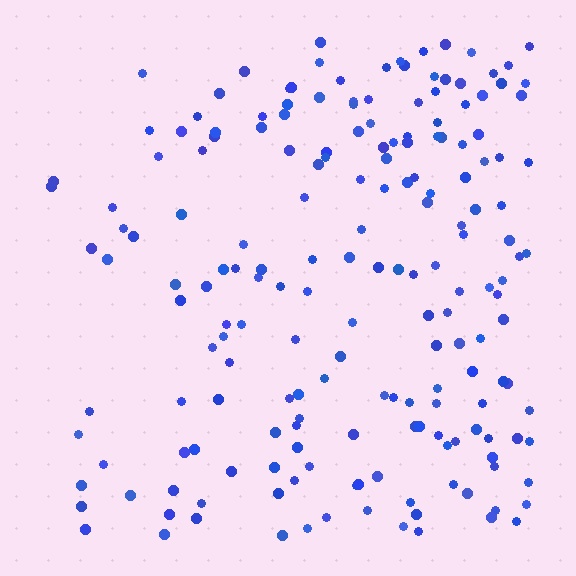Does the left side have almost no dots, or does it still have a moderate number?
Still a moderate number, just noticeably fewer than the right.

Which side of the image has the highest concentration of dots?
The right.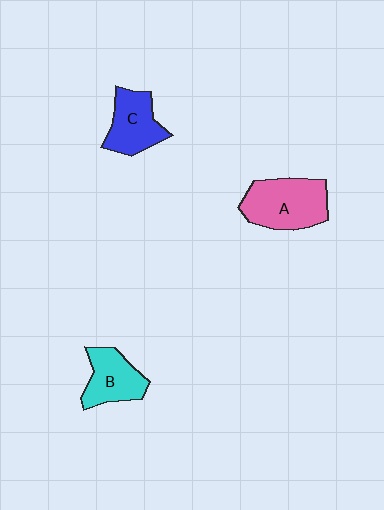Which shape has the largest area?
Shape A (pink).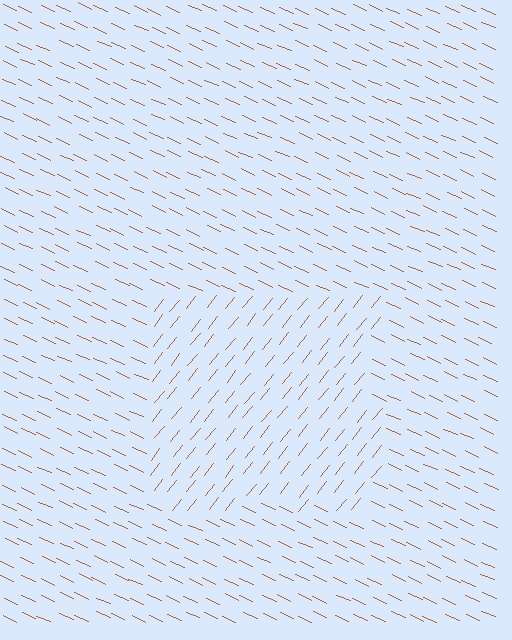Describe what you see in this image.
The image is filled with small brown line segments. A rectangle region in the image has lines oriented differently from the surrounding lines, creating a visible texture boundary.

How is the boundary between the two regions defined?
The boundary is defined purely by a change in line orientation (approximately 75 degrees difference). All lines are the same color and thickness.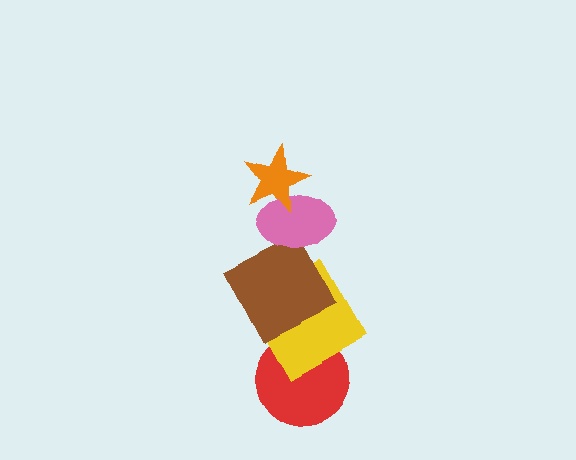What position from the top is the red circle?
The red circle is 5th from the top.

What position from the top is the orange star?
The orange star is 1st from the top.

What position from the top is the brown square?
The brown square is 3rd from the top.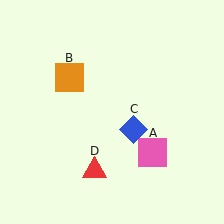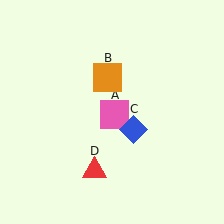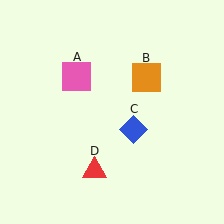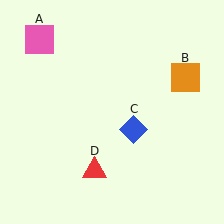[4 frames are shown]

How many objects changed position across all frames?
2 objects changed position: pink square (object A), orange square (object B).